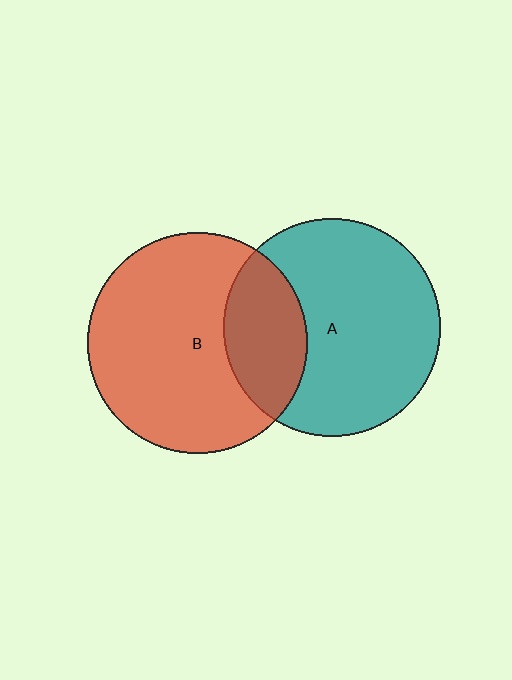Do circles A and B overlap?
Yes.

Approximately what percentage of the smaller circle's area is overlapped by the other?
Approximately 25%.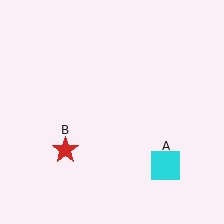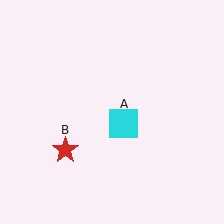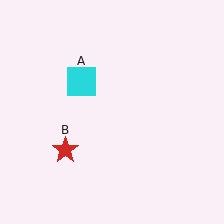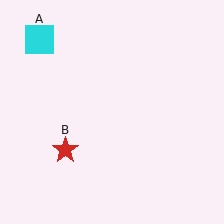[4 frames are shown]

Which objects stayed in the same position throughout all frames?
Red star (object B) remained stationary.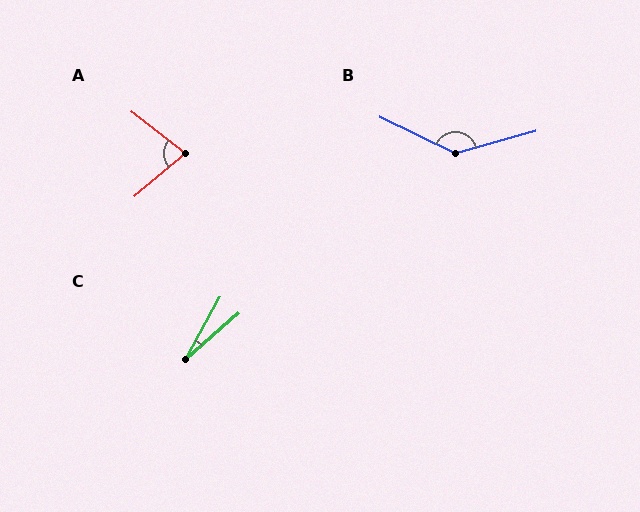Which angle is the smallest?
C, at approximately 20 degrees.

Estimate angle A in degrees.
Approximately 78 degrees.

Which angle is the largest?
B, at approximately 139 degrees.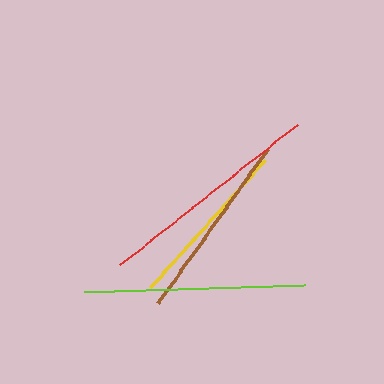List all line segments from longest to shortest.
From longest to shortest: red, lime, brown, yellow.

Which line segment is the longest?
The red line is the longest at approximately 226 pixels.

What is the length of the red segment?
The red segment is approximately 226 pixels long.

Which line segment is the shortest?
The yellow line is the shortest at approximately 172 pixels.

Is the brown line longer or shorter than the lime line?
The lime line is longer than the brown line.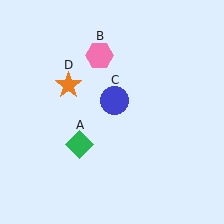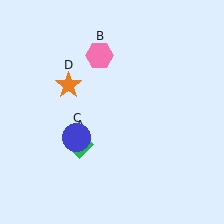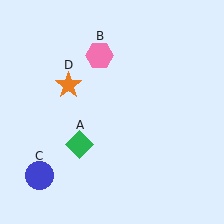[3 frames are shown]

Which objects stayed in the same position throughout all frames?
Green diamond (object A) and pink hexagon (object B) and orange star (object D) remained stationary.